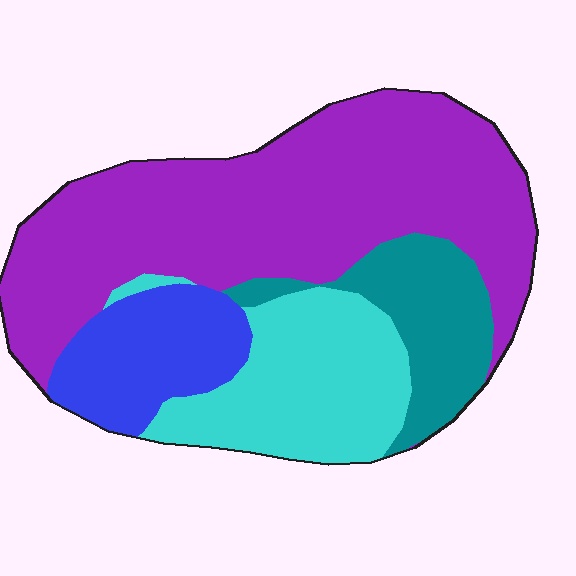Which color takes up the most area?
Purple, at roughly 50%.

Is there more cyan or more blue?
Cyan.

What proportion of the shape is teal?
Teal takes up about one eighth (1/8) of the shape.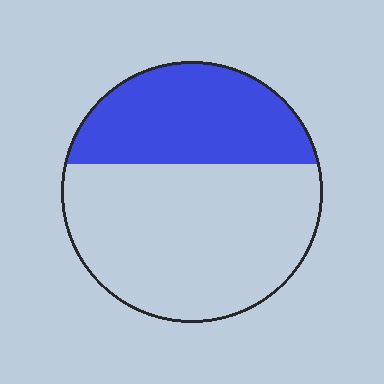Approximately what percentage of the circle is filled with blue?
Approximately 35%.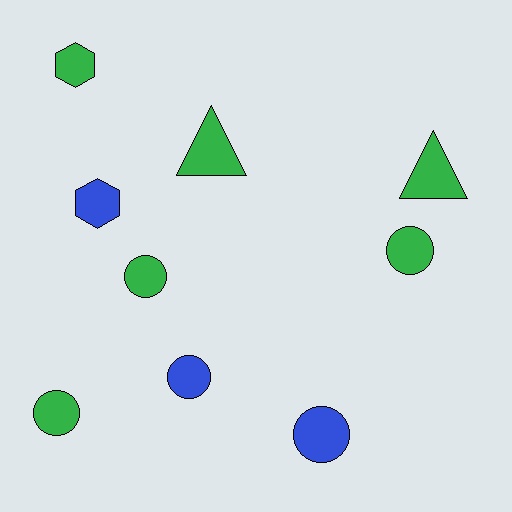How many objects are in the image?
There are 9 objects.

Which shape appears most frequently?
Circle, with 5 objects.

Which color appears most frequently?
Green, with 6 objects.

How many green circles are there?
There are 3 green circles.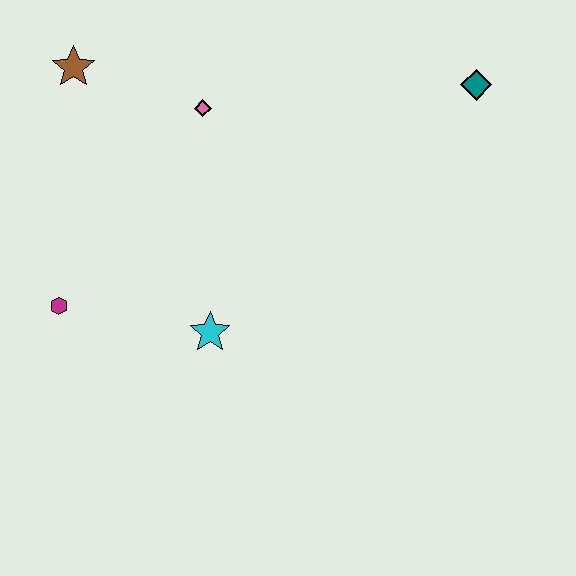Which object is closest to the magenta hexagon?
The cyan star is closest to the magenta hexagon.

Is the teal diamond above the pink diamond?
Yes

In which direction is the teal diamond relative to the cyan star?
The teal diamond is to the right of the cyan star.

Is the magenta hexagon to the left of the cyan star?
Yes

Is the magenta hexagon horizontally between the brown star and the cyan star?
No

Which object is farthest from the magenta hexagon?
The teal diamond is farthest from the magenta hexagon.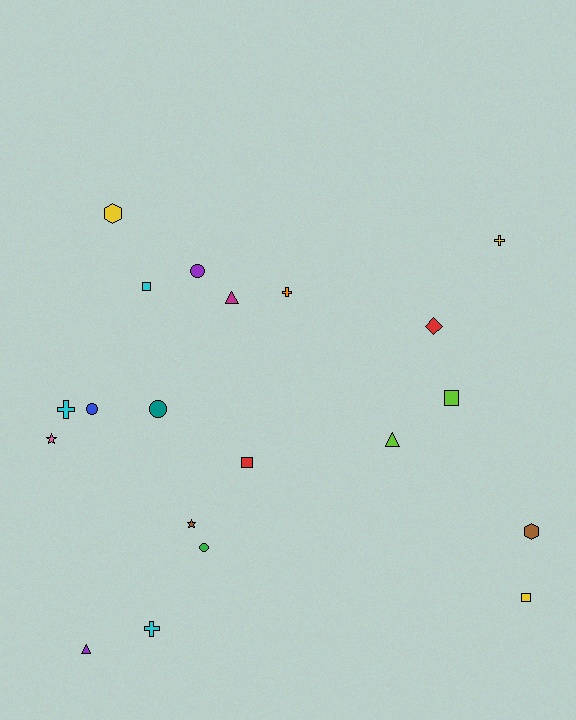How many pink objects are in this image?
There is 1 pink object.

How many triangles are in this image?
There are 3 triangles.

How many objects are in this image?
There are 20 objects.